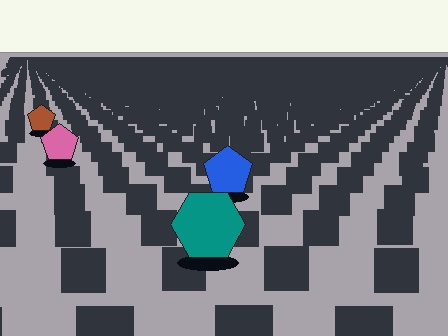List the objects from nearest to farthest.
From nearest to farthest: the teal hexagon, the blue pentagon, the pink pentagon, the brown pentagon.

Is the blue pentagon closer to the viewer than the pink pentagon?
Yes. The blue pentagon is closer — you can tell from the texture gradient: the ground texture is coarser near it.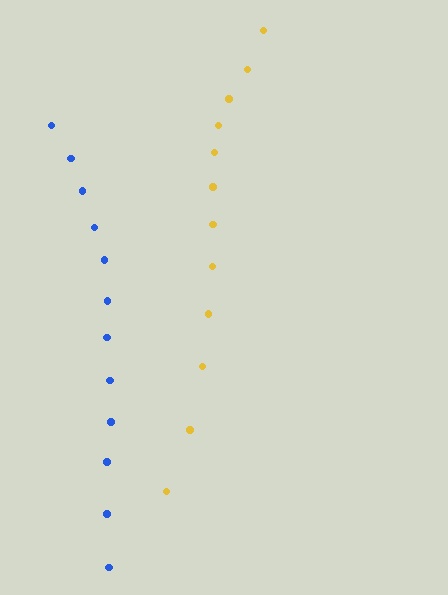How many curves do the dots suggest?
There are 2 distinct paths.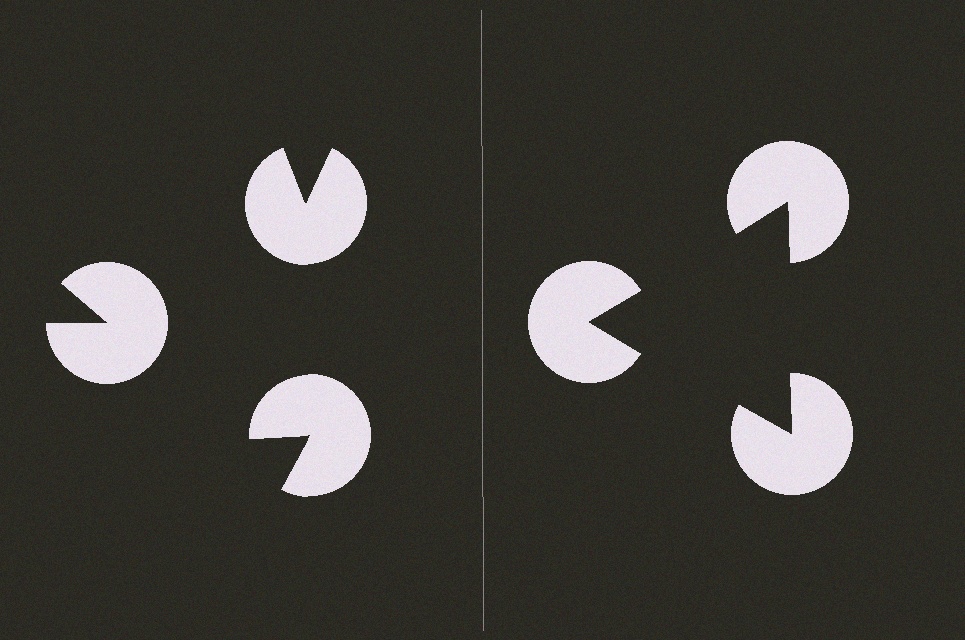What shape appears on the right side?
An illusory triangle.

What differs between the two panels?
The pac-man discs are positioned identically on both sides; only the wedge orientations differ. On the right they align to a triangle; on the left they are misaligned.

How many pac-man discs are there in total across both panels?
6 — 3 on each side.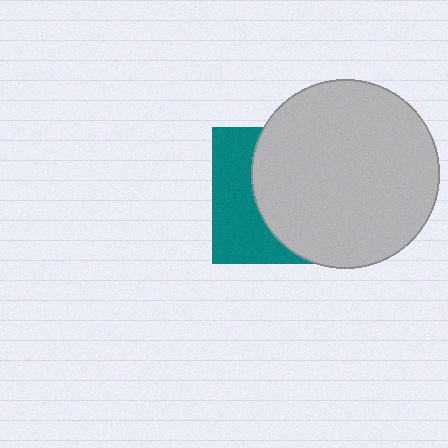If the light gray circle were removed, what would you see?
You would see the complete teal square.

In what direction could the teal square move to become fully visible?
The teal square could move left. That would shift it out from behind the light gray circle entirely.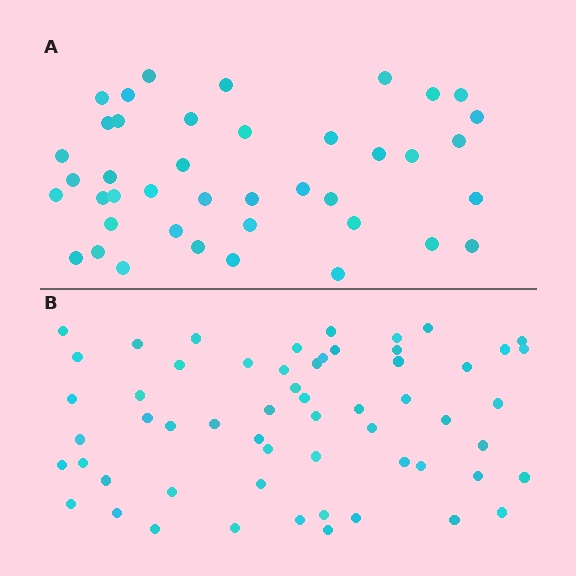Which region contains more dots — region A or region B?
Region B (the bottom region) has more dots.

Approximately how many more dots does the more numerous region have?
Region B has approximately 15 more dots than region A.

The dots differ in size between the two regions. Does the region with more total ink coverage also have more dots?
No. Region A has more total ink coverage because its dots are larger, but region B actually contains more individual dots. Total area can be misleading — the number of items is what matters here.